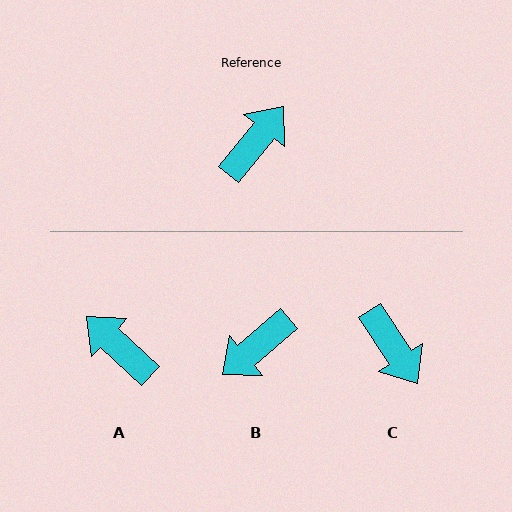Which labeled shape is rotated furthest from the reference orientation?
B, about 169 degrees away.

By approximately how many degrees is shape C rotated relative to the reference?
Approximately 108 degrees clockwise.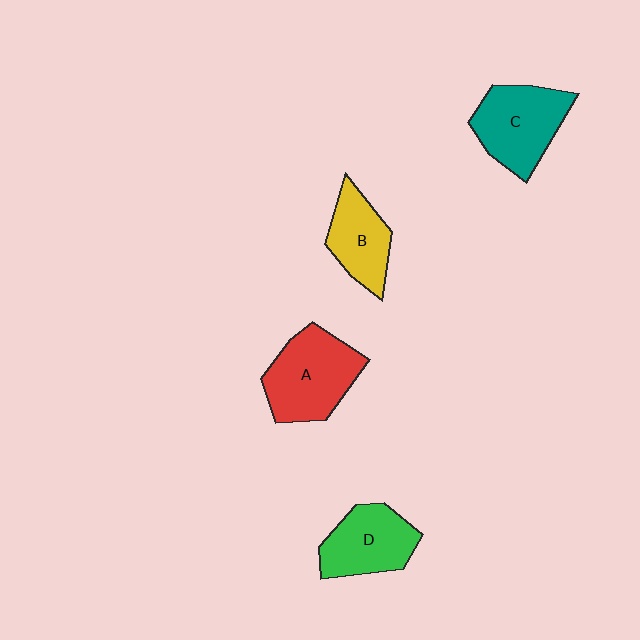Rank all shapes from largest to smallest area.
From largest to smallest: A (red), C (teal), D (green), B (yellow).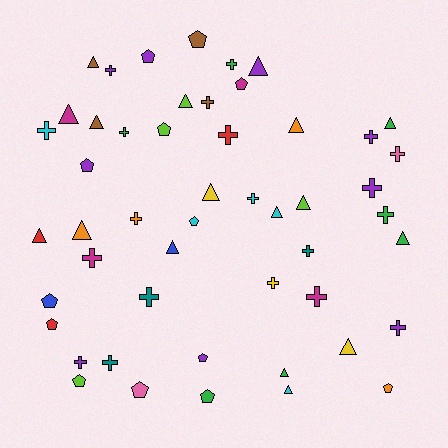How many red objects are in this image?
There are 3 red objects.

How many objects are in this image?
There are 50 objects.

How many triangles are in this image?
There are 17 triangles.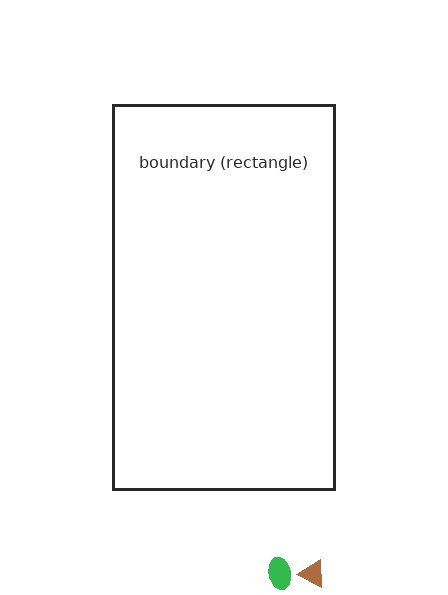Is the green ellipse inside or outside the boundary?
Outside.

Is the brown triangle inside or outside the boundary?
Outside.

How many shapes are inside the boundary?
0 inside, 2 outside.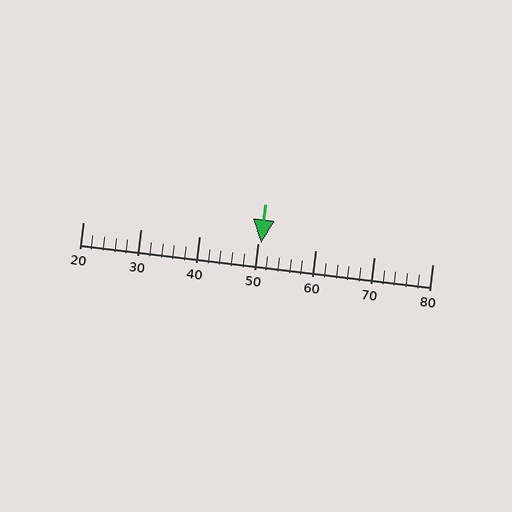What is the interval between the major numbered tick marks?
The major tick marks are spaced 10 units apart.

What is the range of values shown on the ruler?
The ruler shows values from 20 to 80.